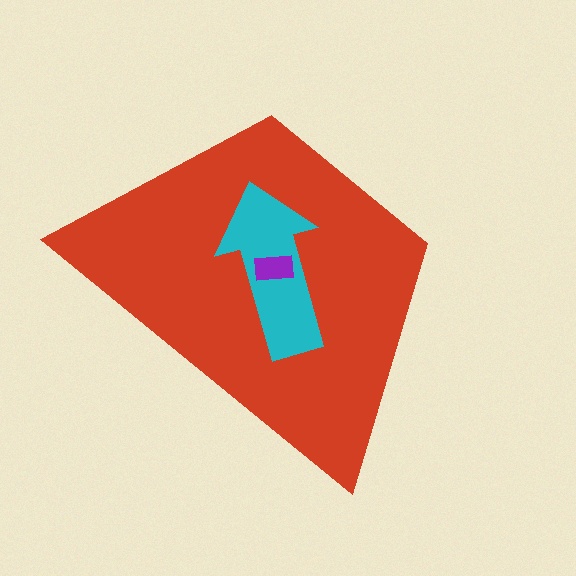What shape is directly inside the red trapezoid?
The cyan arrow.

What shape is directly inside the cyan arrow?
The purple rectangle.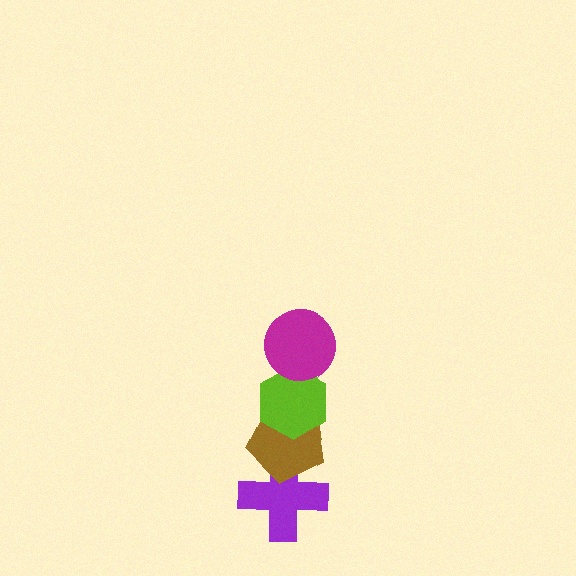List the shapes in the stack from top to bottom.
From top to bottom: the magenta circle, the lime hexagon, the brown pentagon, the purple cross.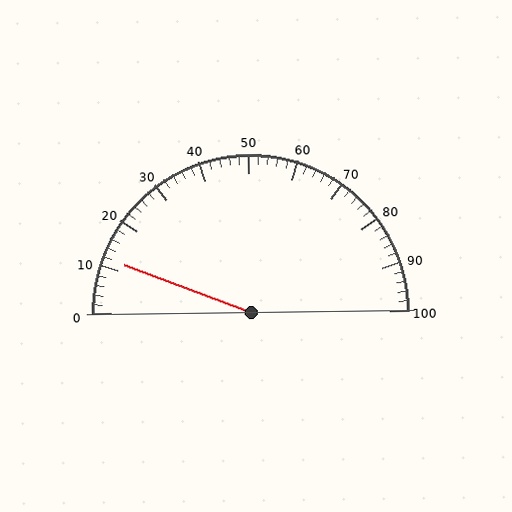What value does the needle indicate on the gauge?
The needle indicates approximately 12.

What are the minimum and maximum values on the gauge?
The gauge ranges from 0 to 100.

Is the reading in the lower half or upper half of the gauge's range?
The reading is in the lower half of the range (0 to 100).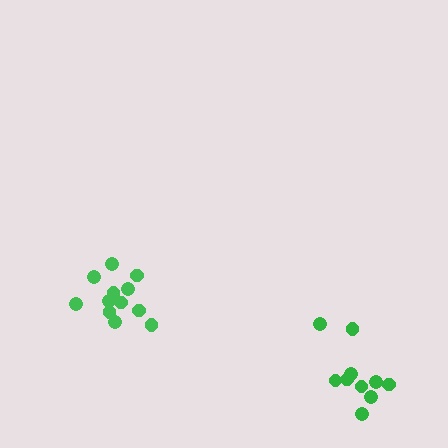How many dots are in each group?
Group 1: 10 dots, Group 2: 12 dots (22 total).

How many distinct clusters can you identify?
There are 2 distinct clusters.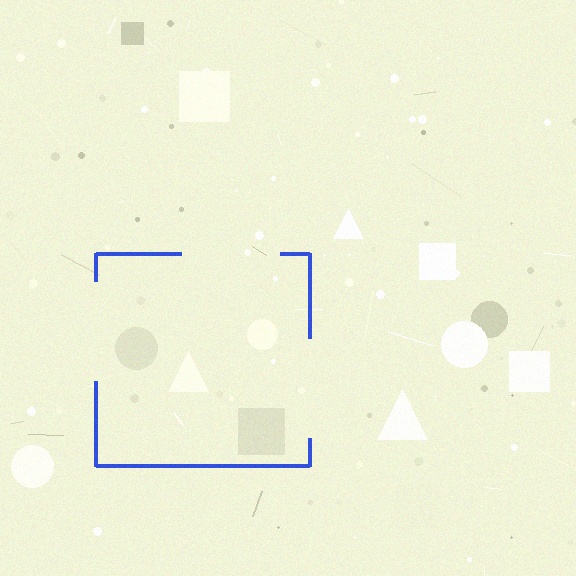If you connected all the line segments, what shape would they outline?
They would outline a square.